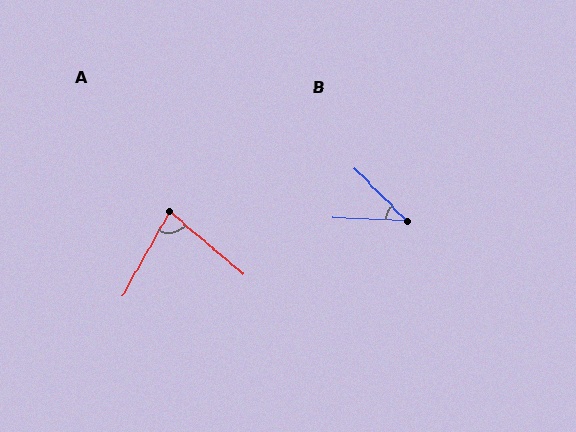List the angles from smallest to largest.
B (42°), A (79°).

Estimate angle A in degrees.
Approximately 79 degrees.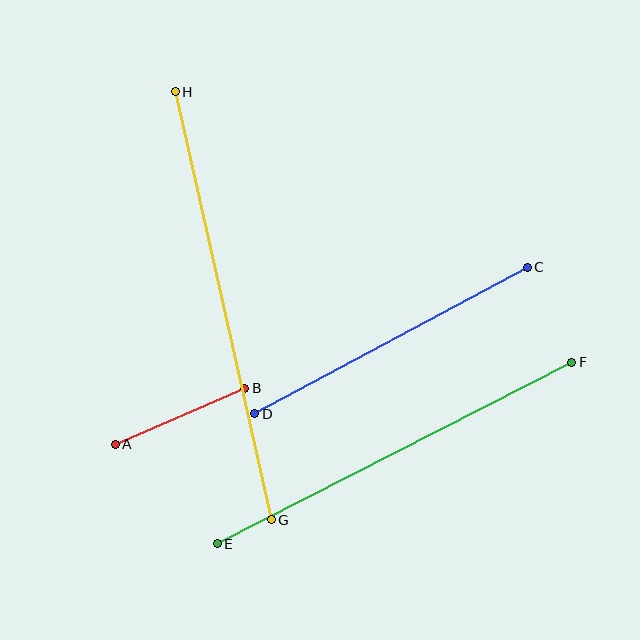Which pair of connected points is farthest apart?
Points G and H are farthest apart.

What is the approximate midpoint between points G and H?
The midpoint is at approximately (223, 306) pixels.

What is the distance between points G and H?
The distance is approximately 439 pixels.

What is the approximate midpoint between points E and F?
The midpoint is at approximately (395, 453) pixels.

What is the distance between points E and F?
The distance is approximately 399 pixels.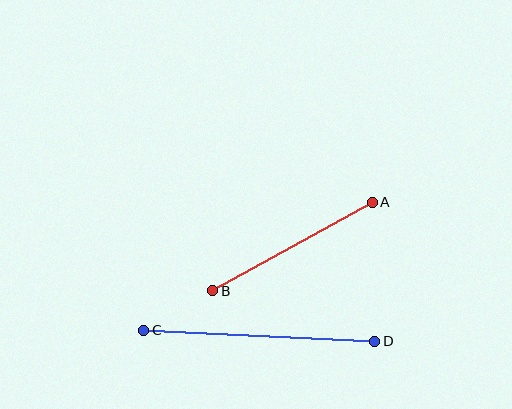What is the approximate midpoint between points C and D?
The midpoint is at approximately (259, 336) pixels.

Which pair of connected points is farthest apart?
Points C and D are farthest apart.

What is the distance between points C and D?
The distance is approximately 231 pixels.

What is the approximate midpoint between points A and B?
The midpoint is at approximately (293, 247) pixels.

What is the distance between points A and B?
The distance is approximately 182 pixels.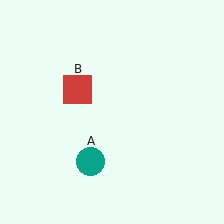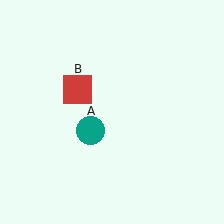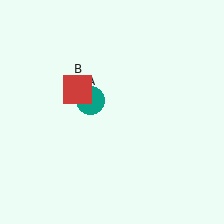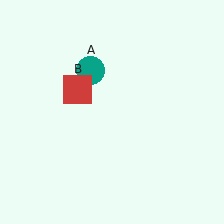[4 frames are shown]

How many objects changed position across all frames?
1 object changed position: teal circle (object A).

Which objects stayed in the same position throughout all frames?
Red square (object B) remained stationary.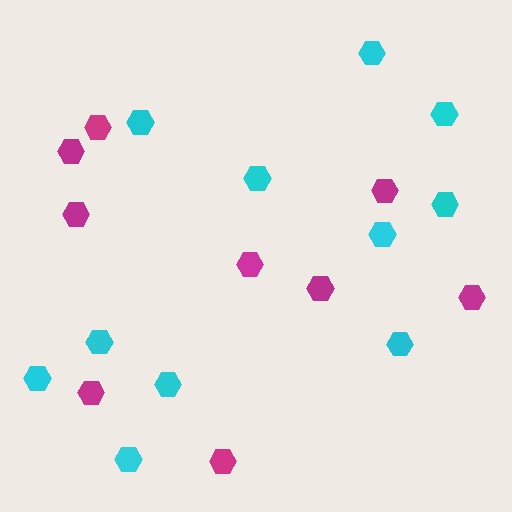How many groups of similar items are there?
There are 2 groups: one group of cyan hexagons (11) and one group of magenta hexagons (9).